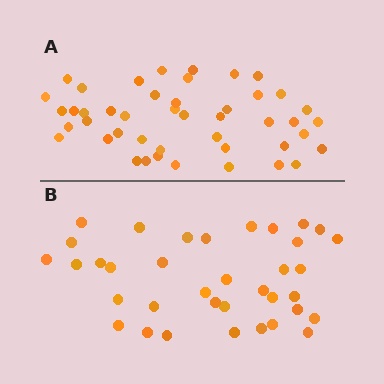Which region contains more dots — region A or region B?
Region A (the top region) has more dots.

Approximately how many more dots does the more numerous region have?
Region A has roughly 8 or so more dots than region B.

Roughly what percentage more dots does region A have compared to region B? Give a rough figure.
About 25% more.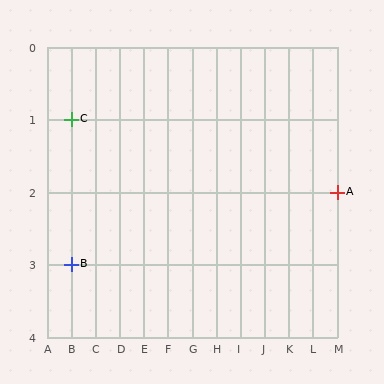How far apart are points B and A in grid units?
Points B and A are 11 columns and 1 row apart (about 11.0 grid units diagonally).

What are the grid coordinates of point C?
Point C is at grid coordinates (B, 1).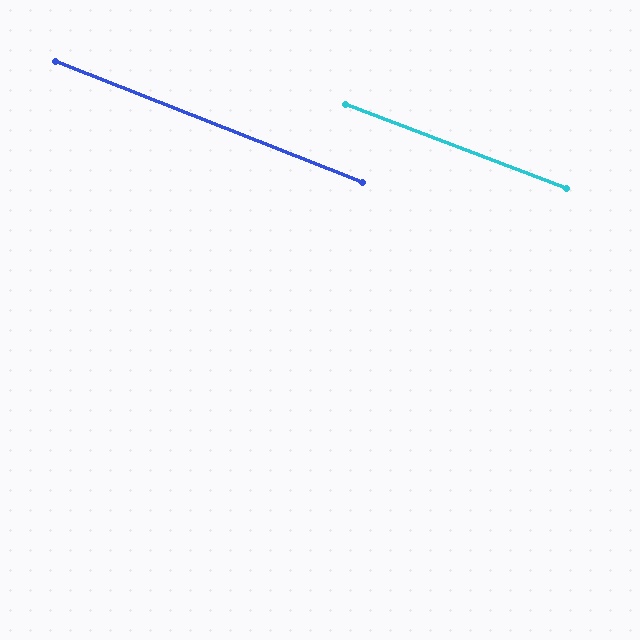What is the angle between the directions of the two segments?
Approximately 1 degree.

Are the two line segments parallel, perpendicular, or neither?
Parallel — their directions differ by only 0.6°.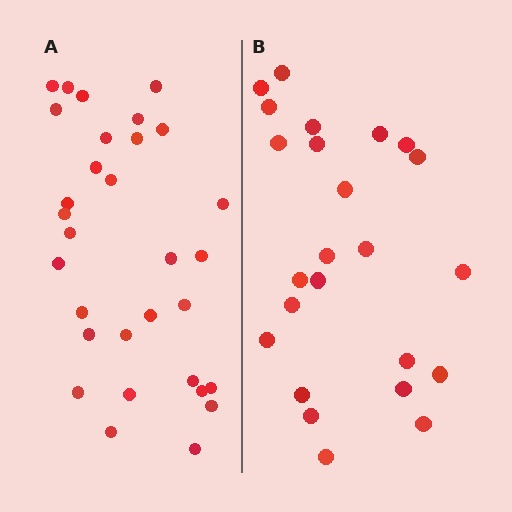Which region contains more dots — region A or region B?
Region A (the left region) has more dots.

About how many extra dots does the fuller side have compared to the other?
Region A has roughly 8 or so more dots than region B.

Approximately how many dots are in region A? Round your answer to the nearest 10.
About 30 dots. (The exact count is 31, which rounds to 30.)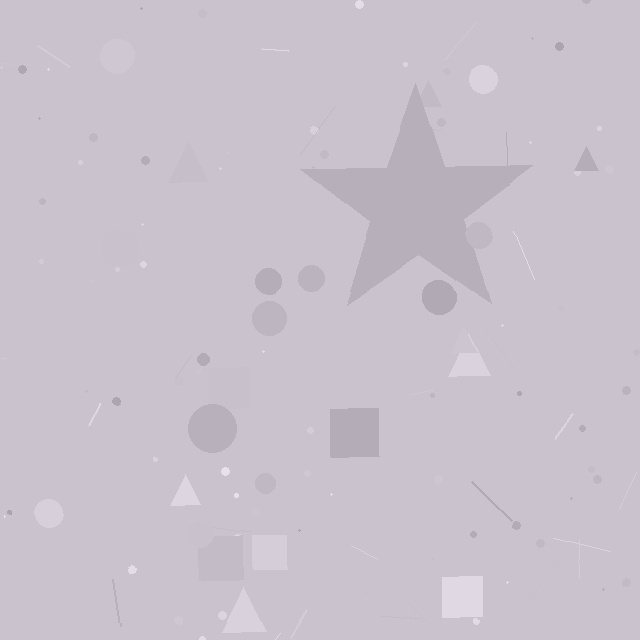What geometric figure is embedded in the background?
A star is embedded in the background.